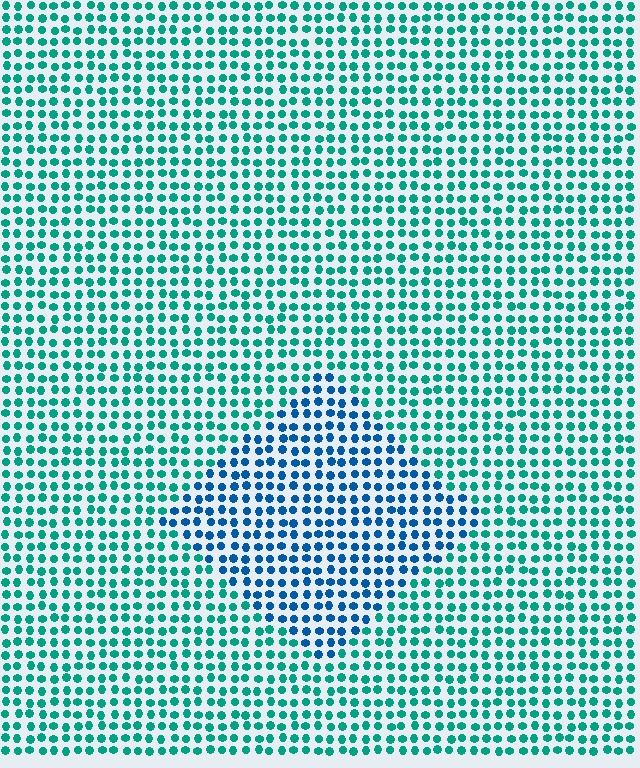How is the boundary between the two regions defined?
The boundary is defined purely by a slight shift in hue (about 39 degrees). Spacing, size, and orientation are identical on both sides.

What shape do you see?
I see a diamond.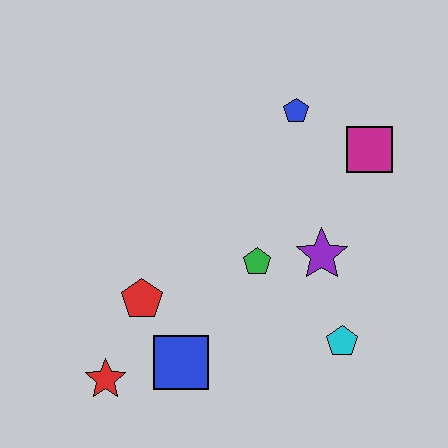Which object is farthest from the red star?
The magenta square is farthest from the red star.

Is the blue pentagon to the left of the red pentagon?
No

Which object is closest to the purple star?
The green pentagon is closest to the purple star.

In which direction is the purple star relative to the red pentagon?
The purple star is to the right of the red pentagon.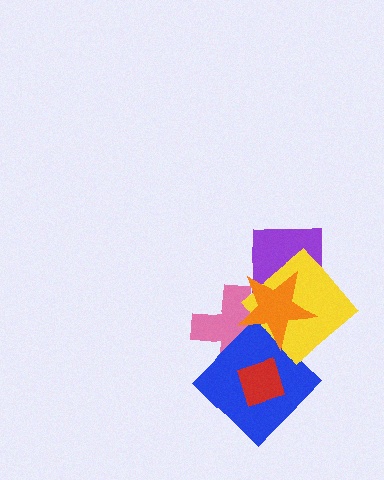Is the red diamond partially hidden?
No, no other shape covers it.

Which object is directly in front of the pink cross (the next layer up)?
The blue diamond is directly in front of the pink cross.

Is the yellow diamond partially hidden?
Yes, it is partially covered by another shape.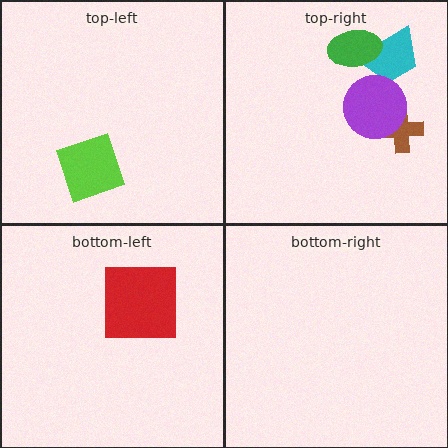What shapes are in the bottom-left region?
The red square.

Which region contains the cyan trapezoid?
The top-right region.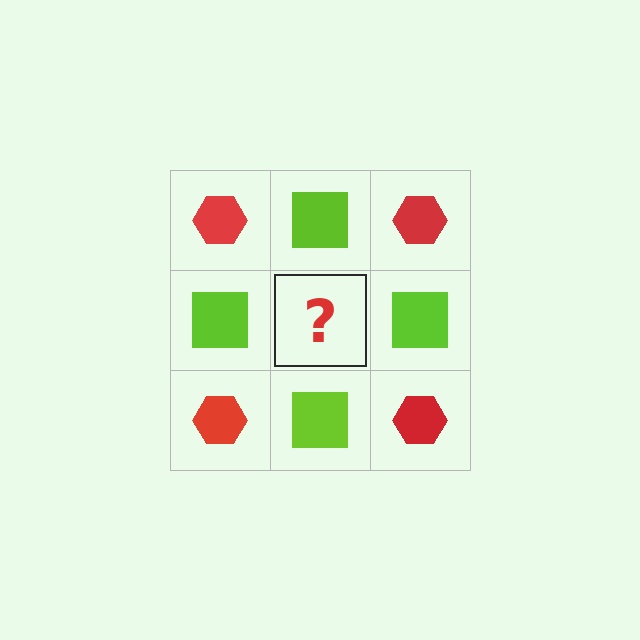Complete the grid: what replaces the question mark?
The question mark should be replaced with a red hexagon.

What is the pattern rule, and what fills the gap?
The rule is that it alternates red hexagon and lime square in a checkerboard pattern. The gap should be filled with a red hexagon.